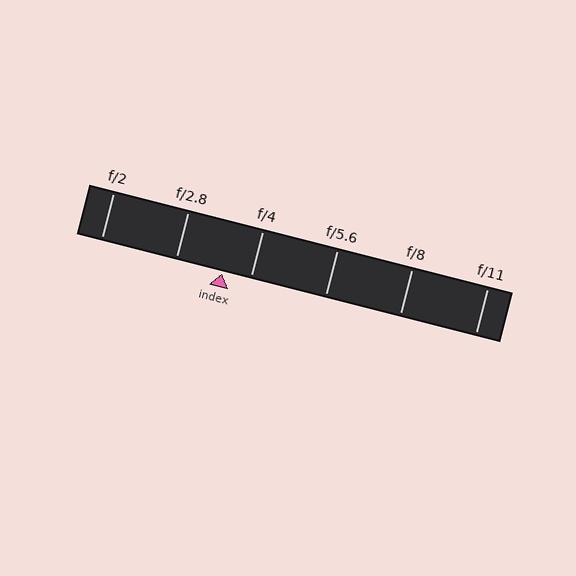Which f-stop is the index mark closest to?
The index mark is closest to f/4.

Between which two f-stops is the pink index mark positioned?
The index mark is between f/2.8 and f/4.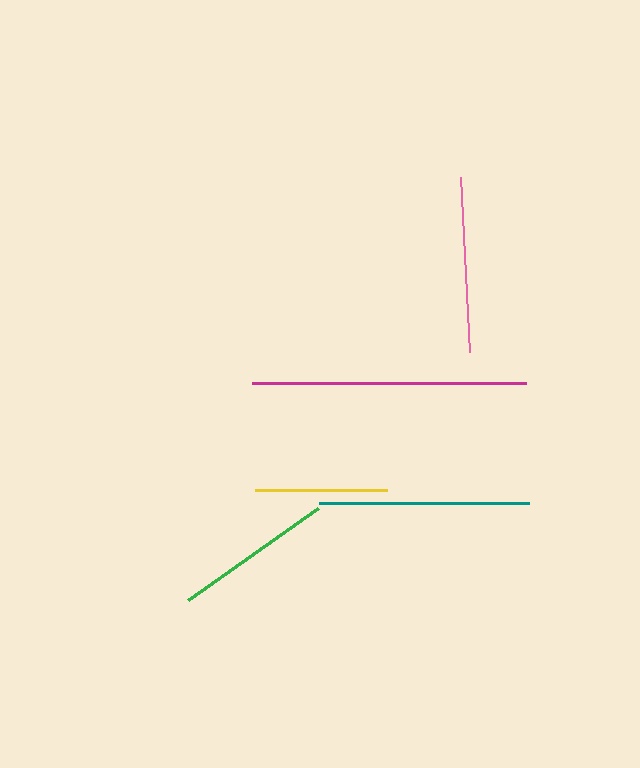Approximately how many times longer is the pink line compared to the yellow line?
The pink line is approximately 1.3 times the length of the yellow line.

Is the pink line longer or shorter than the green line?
The pink line is longer than the green line.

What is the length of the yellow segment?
The yellow segment is approximately 132 pixels long.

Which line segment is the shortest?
The yellow line is the shortest at approximately 132 pixels.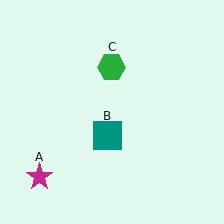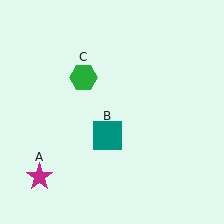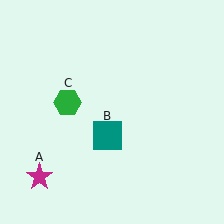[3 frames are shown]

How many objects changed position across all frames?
1 object changed position: green hexagon (object C).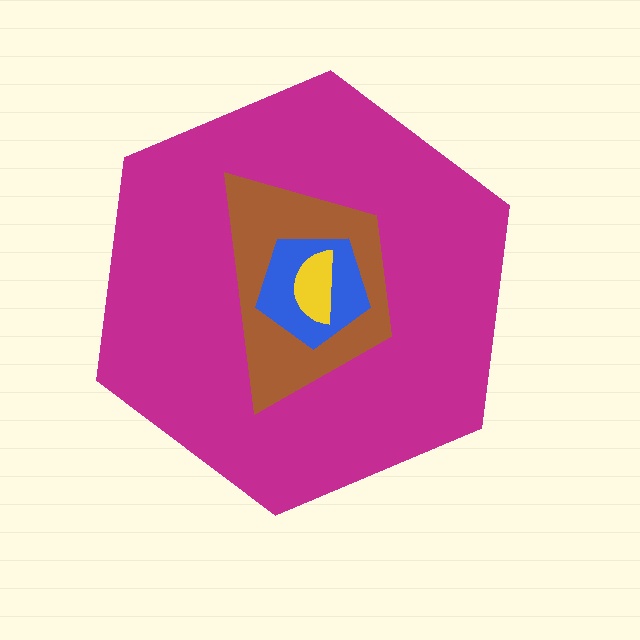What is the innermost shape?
The yellow semicircle.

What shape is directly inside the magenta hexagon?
The brown trapezoid.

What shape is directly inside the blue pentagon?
The yellow semicircle.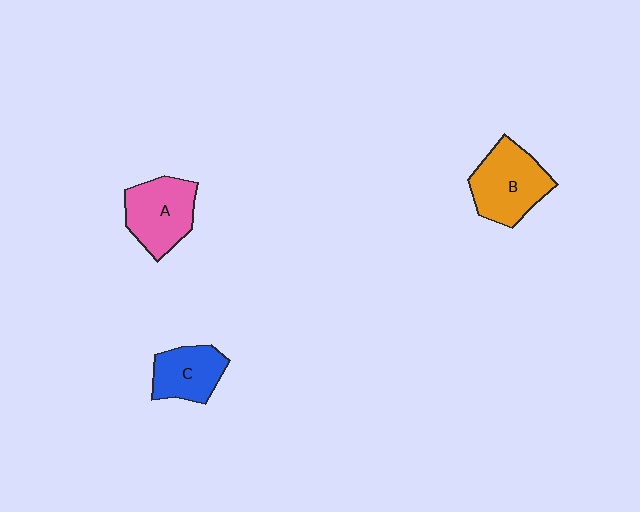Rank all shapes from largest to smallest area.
From largest to smallest: B (orange), A (pink), C (blue).